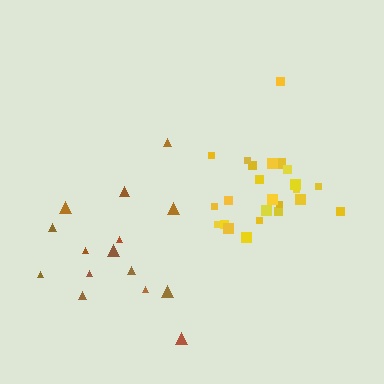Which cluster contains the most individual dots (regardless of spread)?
Yellow (25).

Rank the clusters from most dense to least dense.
yellow, brown.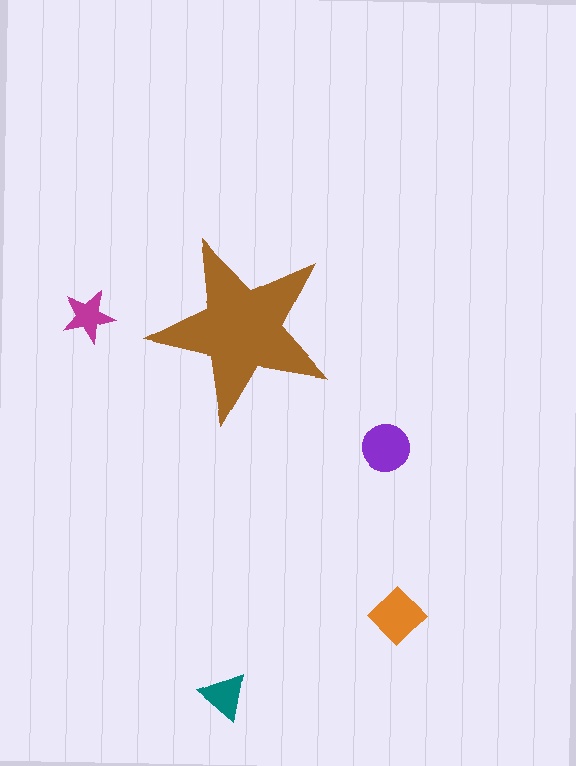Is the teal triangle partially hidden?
No, the teal triangle is fully visible.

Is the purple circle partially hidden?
No, the purple circle is fully visible.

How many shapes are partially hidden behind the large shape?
0 shapes are partially hidden.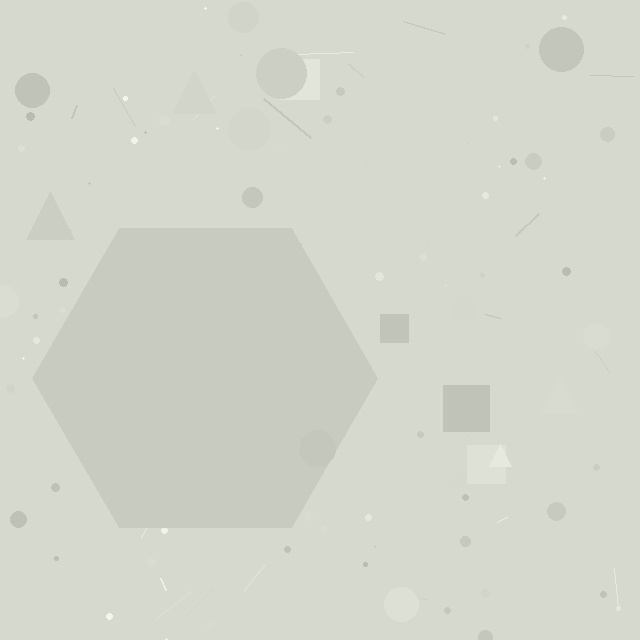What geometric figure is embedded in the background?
A hexagon is embedded in the background.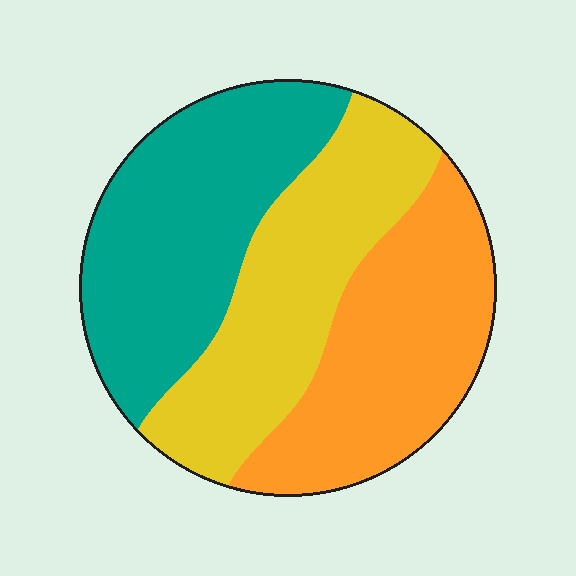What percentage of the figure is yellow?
Yellow covers roughly 30% of the figure.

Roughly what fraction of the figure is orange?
Orange covers roughly 30% of the figure.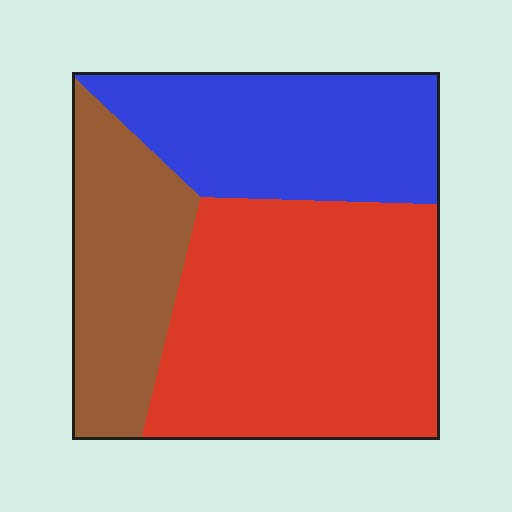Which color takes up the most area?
Red, at roughly 50%.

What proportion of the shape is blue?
Blue takes up about one quarter (1/4) of the shape.